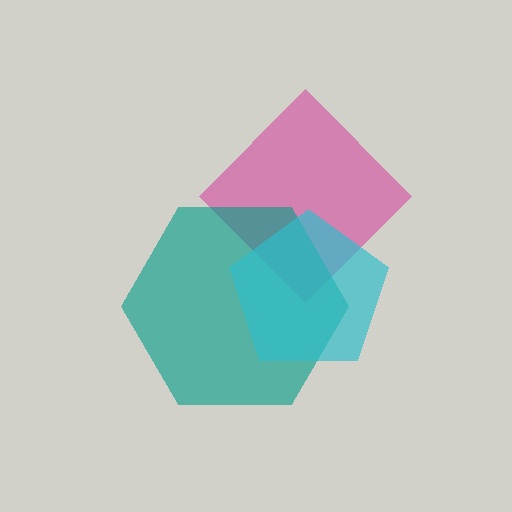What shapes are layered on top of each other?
The layered shapes are: a magenta diamond, a teal hexagon, a cyan pentagon.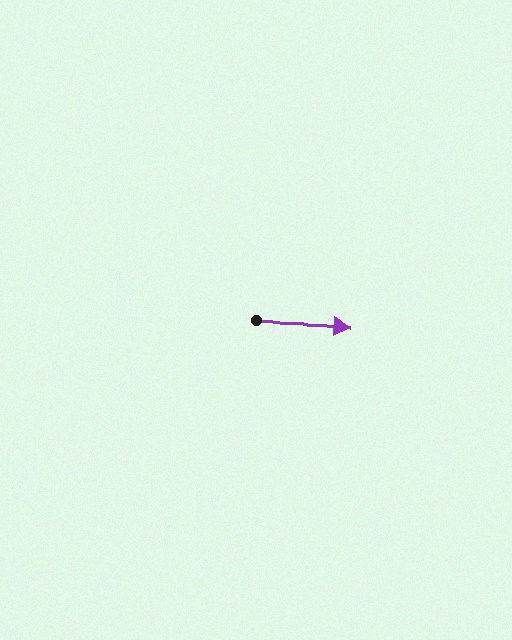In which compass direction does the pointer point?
East.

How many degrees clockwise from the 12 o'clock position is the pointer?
Approximately 93 degrees.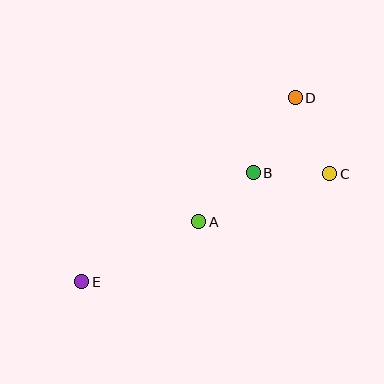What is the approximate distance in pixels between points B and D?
The distance between B and D is approximately 86 pixels.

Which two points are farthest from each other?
Points D and E are farthest from each other.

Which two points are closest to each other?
Points A and B are closest to each other.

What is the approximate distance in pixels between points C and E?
The distance between C and E is approximately 270 pixels.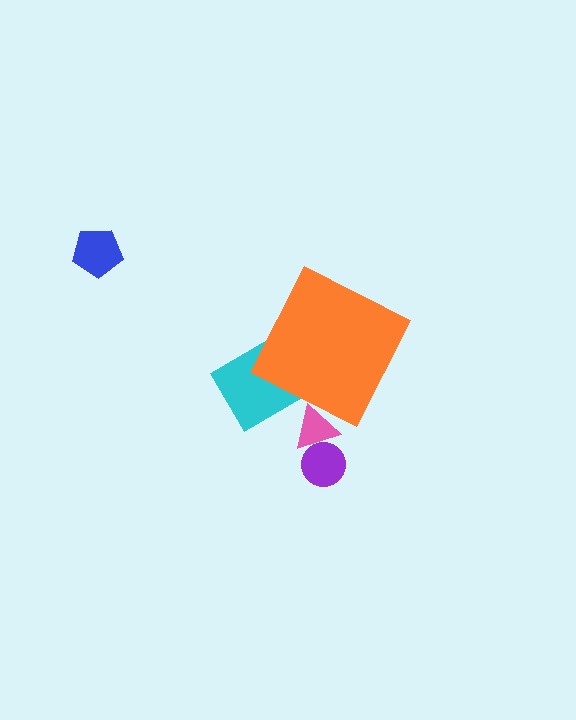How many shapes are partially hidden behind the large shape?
2 shapes are partially hidden.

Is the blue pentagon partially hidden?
No, the blue pentagon is fully visible.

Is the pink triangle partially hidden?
Yes, the pink triangle is partially hidden behind the orange diamond.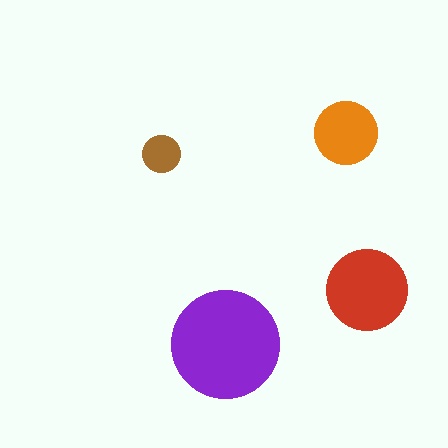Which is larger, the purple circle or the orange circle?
The purple one.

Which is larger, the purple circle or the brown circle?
The purple one.